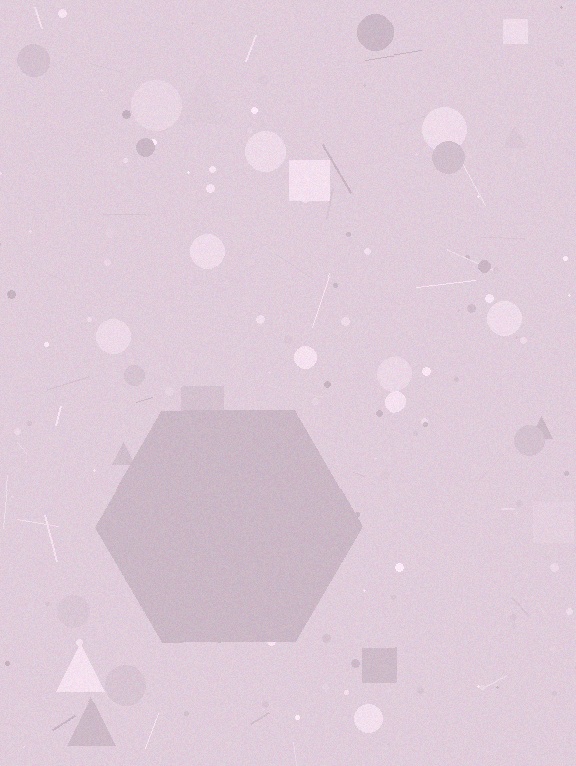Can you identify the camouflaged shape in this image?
The camouflaged shape is a hexagon.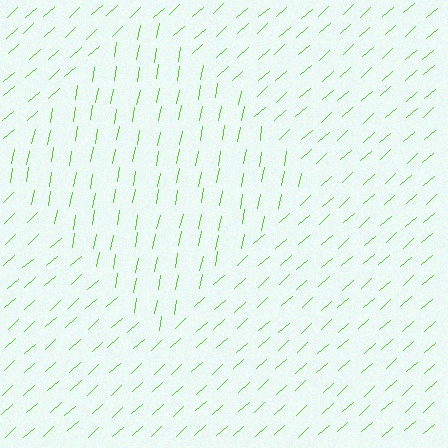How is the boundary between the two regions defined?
The boundary is defined purely by a change in line orientation (approximately 38 degrees difference). All lines are the same color and thickness.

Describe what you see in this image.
The image is filled with small lime line segments. A diamond region in the image has lines oriented differently from the surrounding lines, creating a visible texture boundary.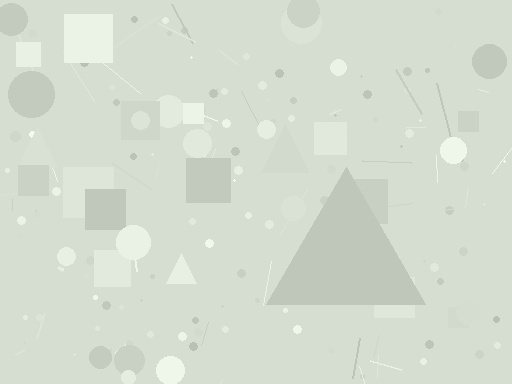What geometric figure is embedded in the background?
A triangle is embedded in the background.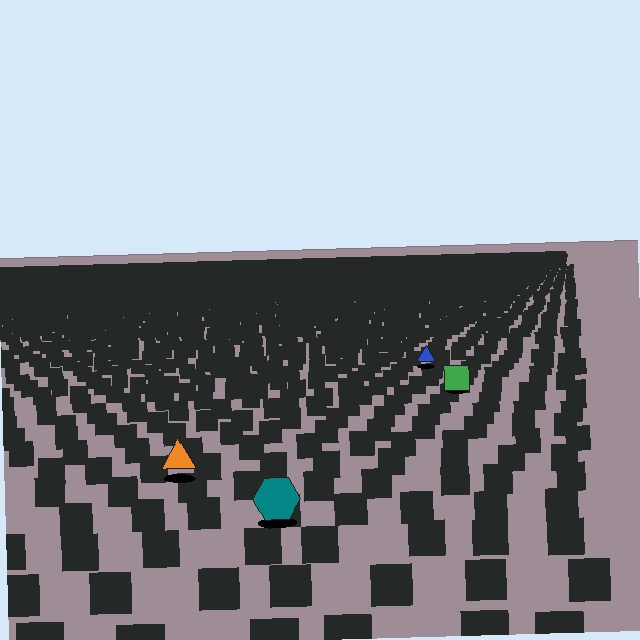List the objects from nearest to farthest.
From nearest to farthest: the teal hexagon, the orange triangle, the green square, the blue triangle.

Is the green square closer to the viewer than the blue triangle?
Yes. The green square is closer — you can tell from the texture gradient: the ground texture is coarser near it.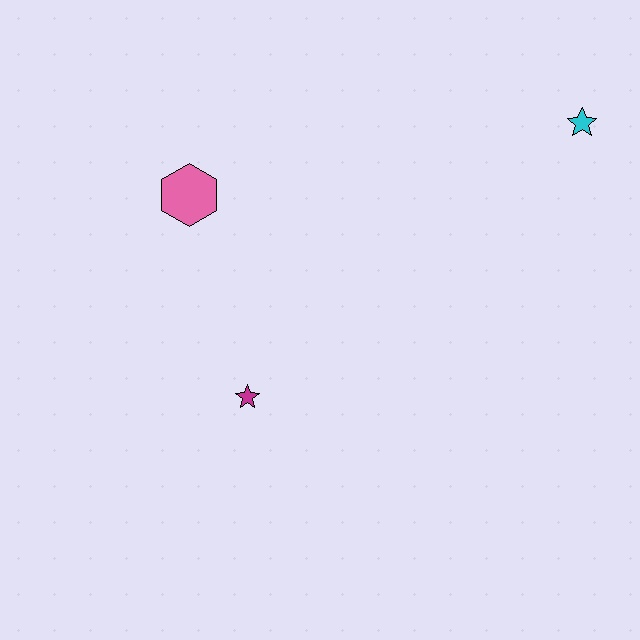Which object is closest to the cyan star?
The pink hexagon is closest to the cyan star.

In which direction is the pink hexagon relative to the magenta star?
The pink hexagon is above the magenta star.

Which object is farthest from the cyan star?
The magenta star is farthest from the cyan star.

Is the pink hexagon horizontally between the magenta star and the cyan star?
No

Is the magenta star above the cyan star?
No